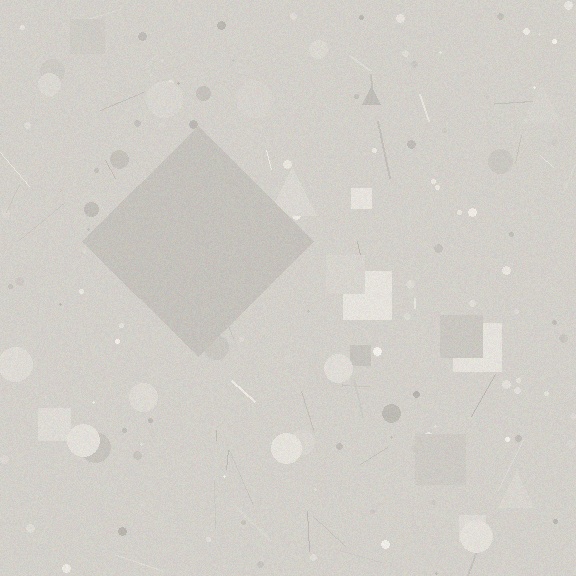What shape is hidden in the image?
A diamond is hidden in the image.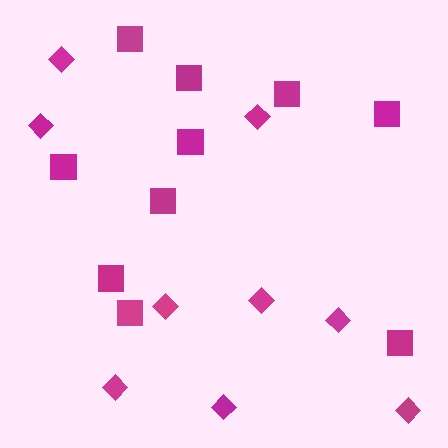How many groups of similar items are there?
There are 2 groups: one group of diamonds (9) and one group of squares (10).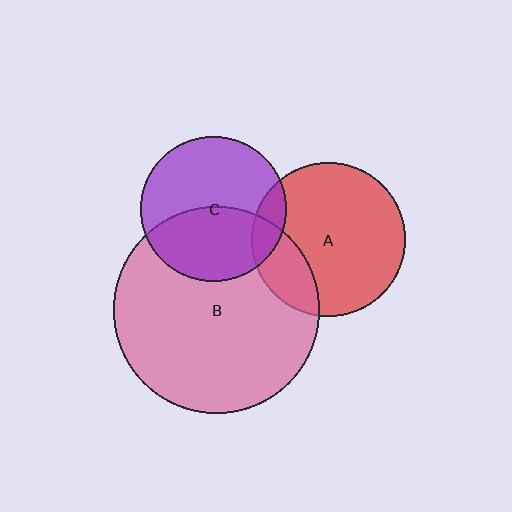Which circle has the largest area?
Circle B (pink).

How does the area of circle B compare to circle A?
Approximately 1.8 times.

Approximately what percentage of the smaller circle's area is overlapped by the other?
Approximately 10%.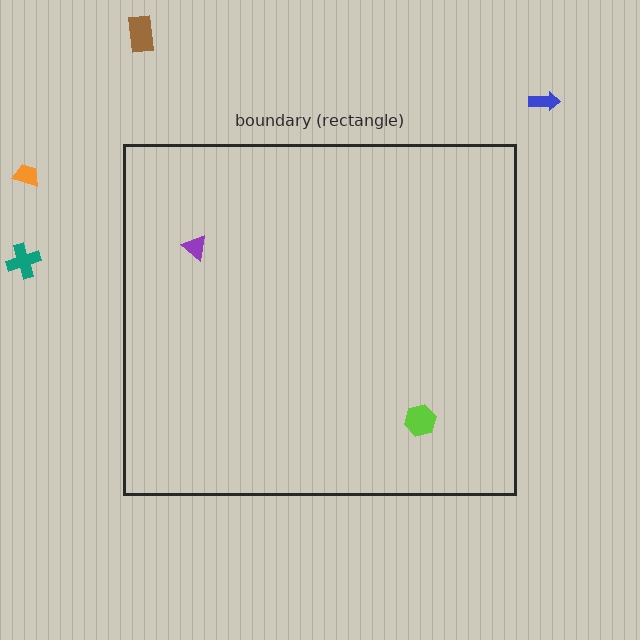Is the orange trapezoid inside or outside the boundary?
Outside.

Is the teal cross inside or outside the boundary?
Outside.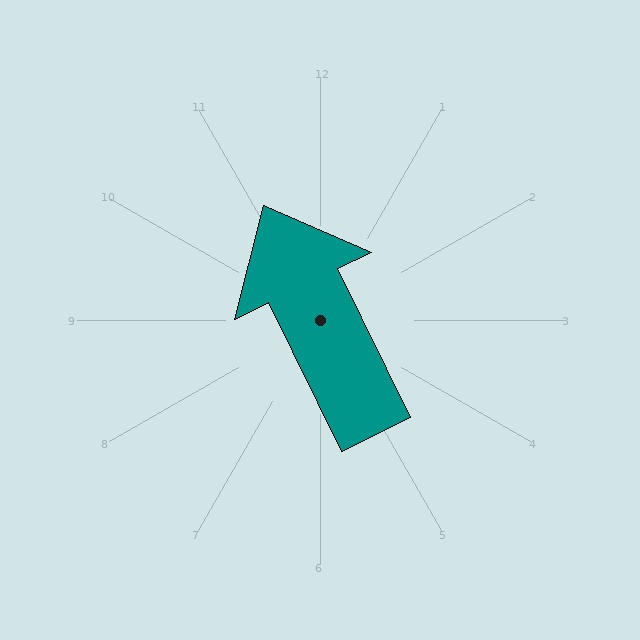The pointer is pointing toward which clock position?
Roughly 11 o'clock.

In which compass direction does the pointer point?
Northwest.